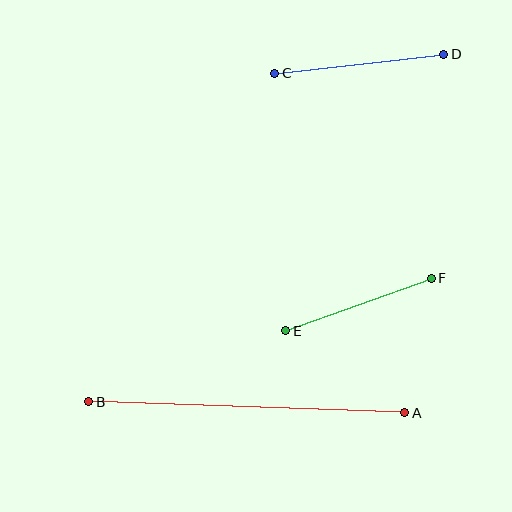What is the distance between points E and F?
The distance is approximately 154 pixels.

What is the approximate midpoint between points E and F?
The midpoint is at approximately (359, 305) pixels.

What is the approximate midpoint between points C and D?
The midpoint is at approximately (359, 64) pixels.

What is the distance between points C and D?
The distance is approximately 170 pixels.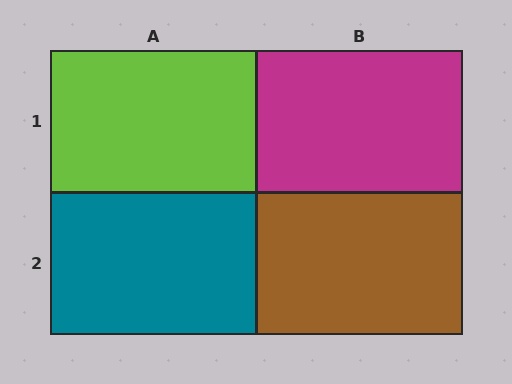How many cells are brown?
1 cell is brown.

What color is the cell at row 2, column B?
Brown.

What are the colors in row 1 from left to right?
Lime, magenta.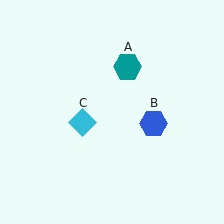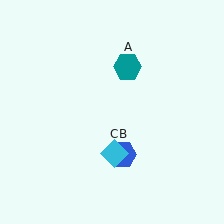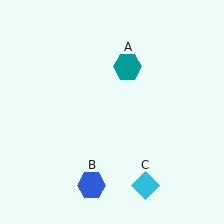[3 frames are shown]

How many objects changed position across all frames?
2 objects changed position: blue hexagon (object B), cyan diamond (object C).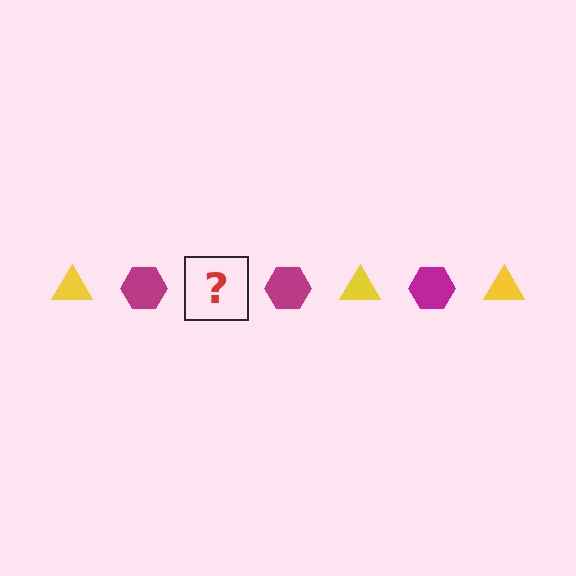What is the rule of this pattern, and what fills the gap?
The rule is that the pattern alternates between yellow triangle and magenta hexagon. The gap should be filled with a yellow triangle.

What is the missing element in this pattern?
The missing element is a yellow triangle.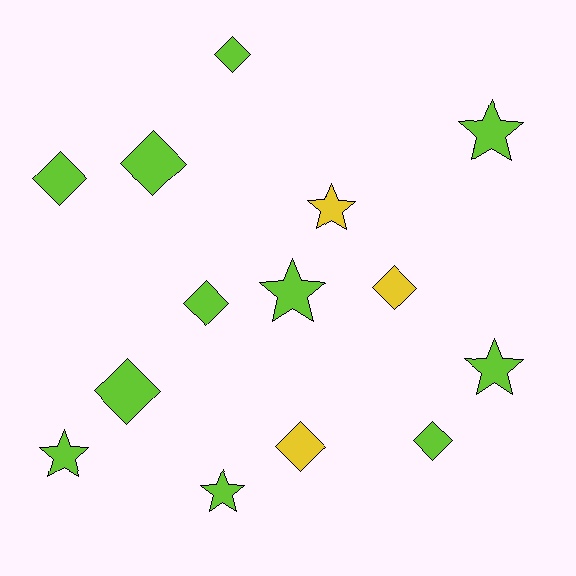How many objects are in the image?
There are 14 objects.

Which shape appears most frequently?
Diamond, with 8 objects.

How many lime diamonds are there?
There are 6 lime diamonds.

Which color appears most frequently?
Lime, with 11 objects.